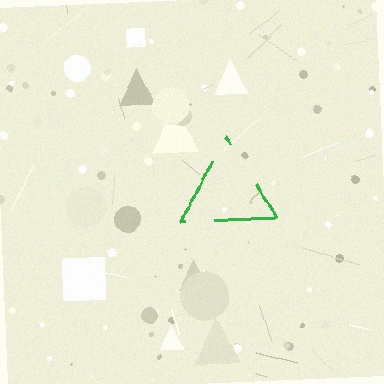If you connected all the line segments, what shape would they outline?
They would outline a triangle.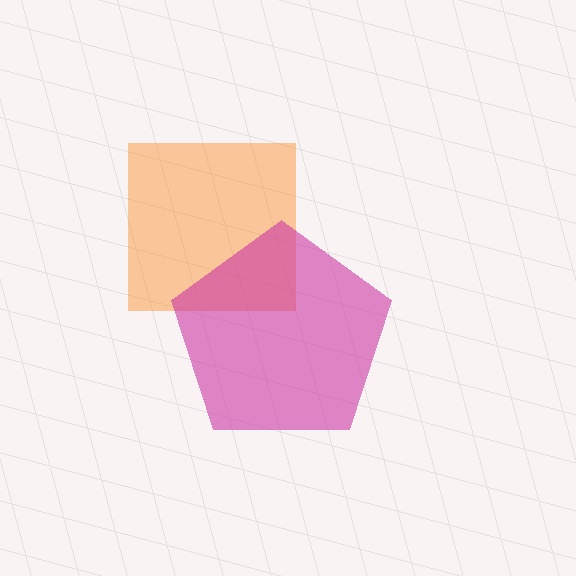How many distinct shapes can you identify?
There are 2 distinct shapes: an orange square, a magenta pentagon.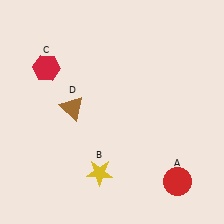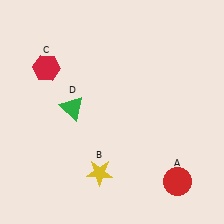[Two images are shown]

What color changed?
The triangle (D) changed from brown in Image 1 to green in Image 2.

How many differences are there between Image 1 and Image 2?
There is 1 difference between the two images.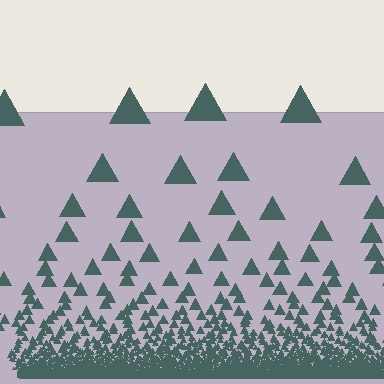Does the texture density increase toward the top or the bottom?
Density increases toward the bottom.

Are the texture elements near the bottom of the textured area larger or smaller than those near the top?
Smaller. The gradient is inverted — elements near the bottom are smaller and denser.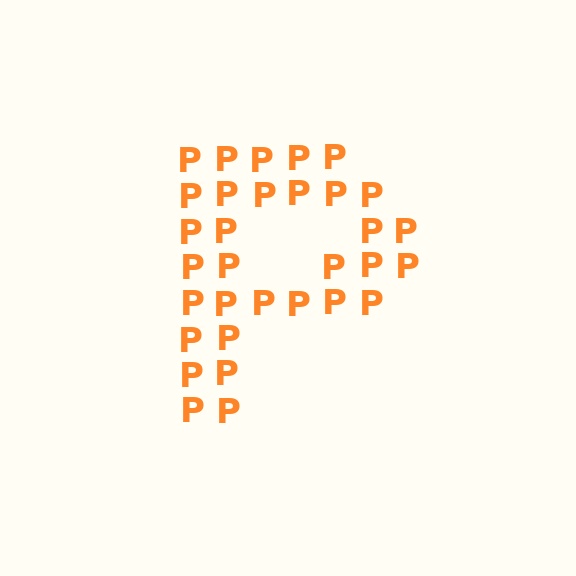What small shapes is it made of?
It is made of small letter P's.